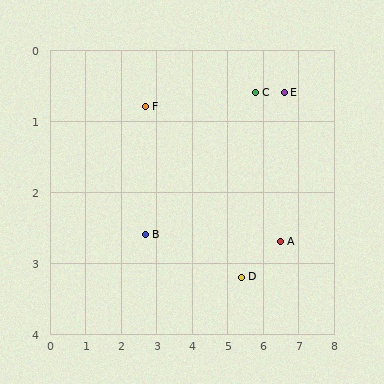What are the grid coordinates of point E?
Point E is at approximately (6.6, 0.6).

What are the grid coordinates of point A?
Point A is at approximately (6.5, 2.7).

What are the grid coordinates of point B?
Point B is at approximately (2.7, 2.6).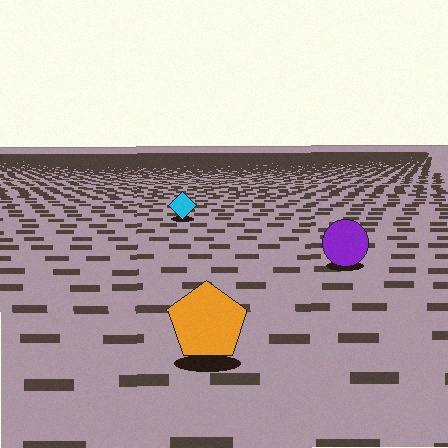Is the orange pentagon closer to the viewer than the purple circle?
Yes. The orange pentagon is closer — you can tell from the texture gradient: the ground texture is coarser near it.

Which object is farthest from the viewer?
The cyan diamond is farthest from the viewer. It appears smaller and the ground texture around it is denser.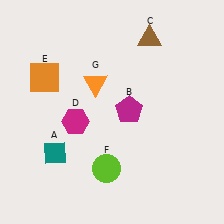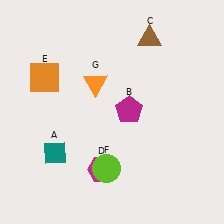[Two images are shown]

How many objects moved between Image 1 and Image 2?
1 object moved between the two images.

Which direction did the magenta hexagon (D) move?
The magenta hexagon (D) moved down.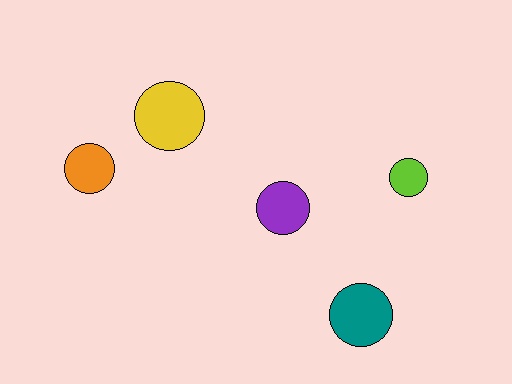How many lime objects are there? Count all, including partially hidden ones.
There is 1 lime object.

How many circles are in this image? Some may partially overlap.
There are 5 circles.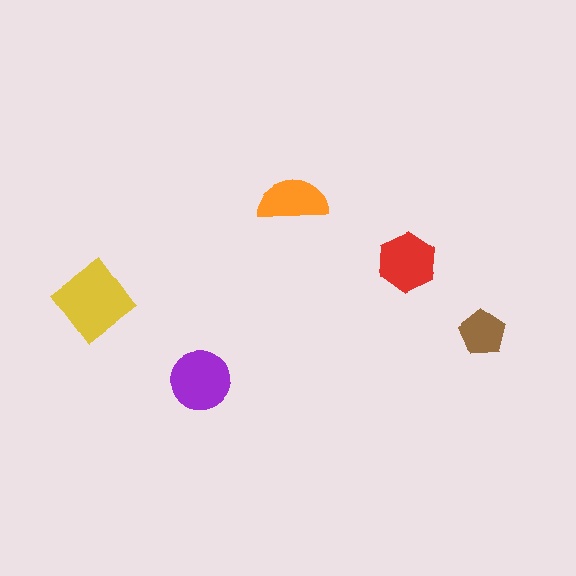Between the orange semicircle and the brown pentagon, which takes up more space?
The orange semicircle.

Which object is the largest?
The yellow diamond.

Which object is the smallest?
The brown pentagon.